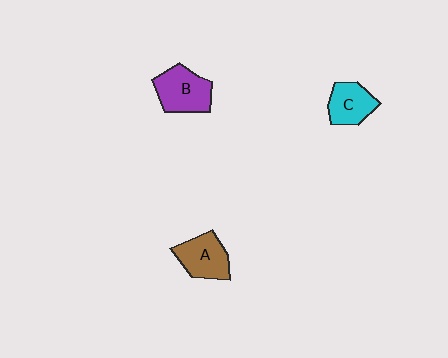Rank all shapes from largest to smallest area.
From largest to smallest: B (purple), A (brown), C (cyan).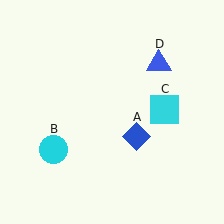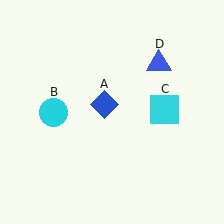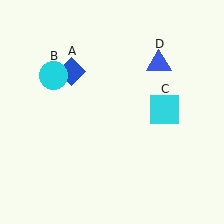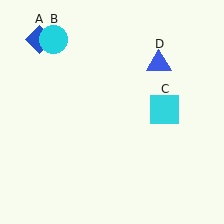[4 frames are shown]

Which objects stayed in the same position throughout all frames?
Cyan square (object C) and blue triangle (object D) remained stationary.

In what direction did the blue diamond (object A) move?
The blue diamond (object A) moved up and to the left.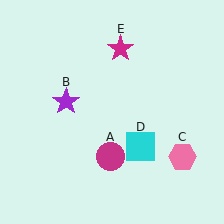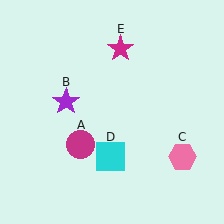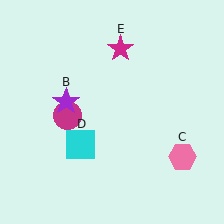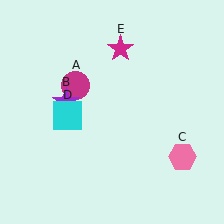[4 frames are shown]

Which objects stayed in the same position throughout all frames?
Purple star (object B) and pink hexagon (object C) and magenta star (object E) remained stationary.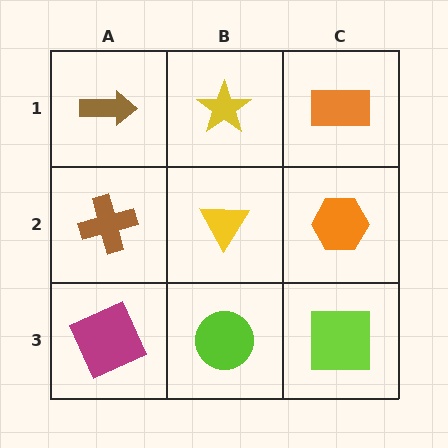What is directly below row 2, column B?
A lime circle.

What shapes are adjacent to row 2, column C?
An orange rectangle (row 1, column C), a lime square (row 3, column C), a yellow triangle (row 2, column B).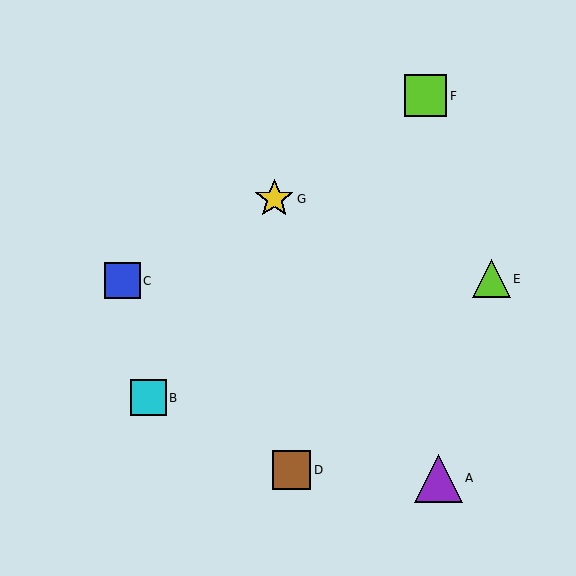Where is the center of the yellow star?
The center of the yellow star is at (274, 199).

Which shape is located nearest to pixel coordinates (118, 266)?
The blue square (labeled C) at (122, 281) is nearest to that location.